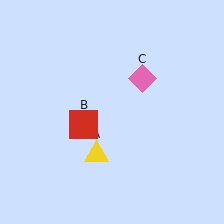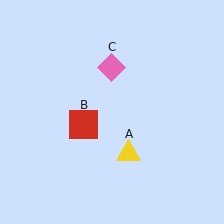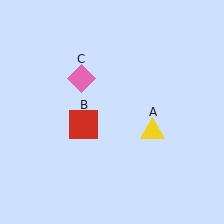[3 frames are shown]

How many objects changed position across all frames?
2 objects changed position: yellow triangle (object A), pink diamond (object C).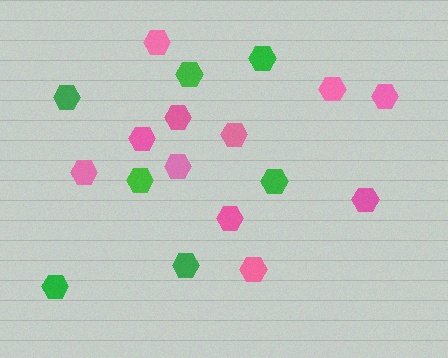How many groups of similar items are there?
There are 2 groups: one group of green hexagons (7) and one group of pink hexagons (11).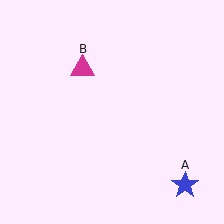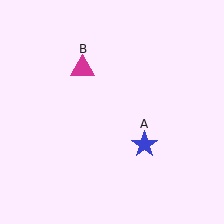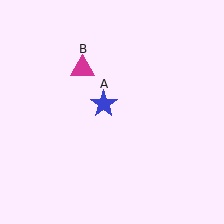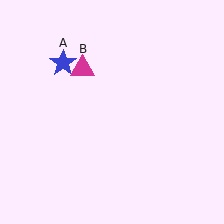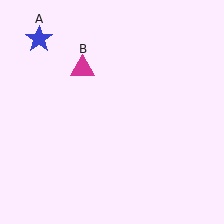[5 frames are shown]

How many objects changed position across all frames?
1 object changed position: blue star (object A).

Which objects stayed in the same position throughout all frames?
Magenta triangle (object B) remained stationary.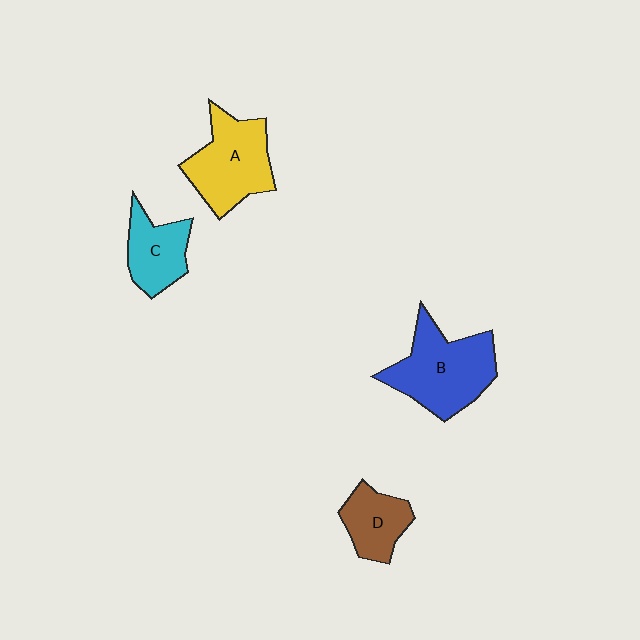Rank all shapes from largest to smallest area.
From largest to smallest: B (blue), A (yellow), C (cyan), D (brown).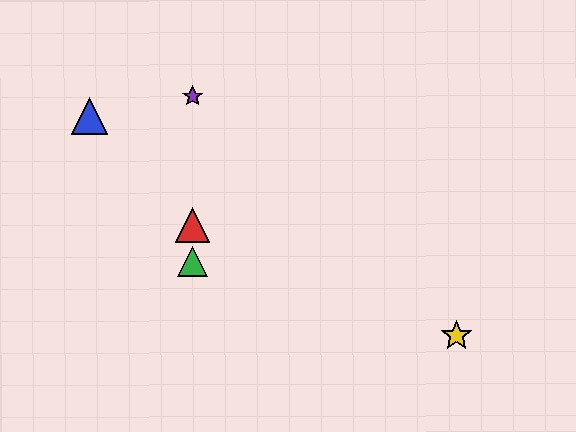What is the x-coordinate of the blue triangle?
The blue triangle is at x≈89.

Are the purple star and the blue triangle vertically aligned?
No, the purple star is at x≈192 and the blue triangle is at x≈89.